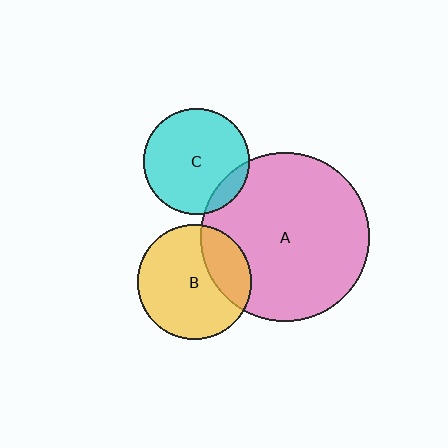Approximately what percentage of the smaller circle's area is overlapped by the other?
Approximately 25%.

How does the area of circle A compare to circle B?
Approximately 2.2 times.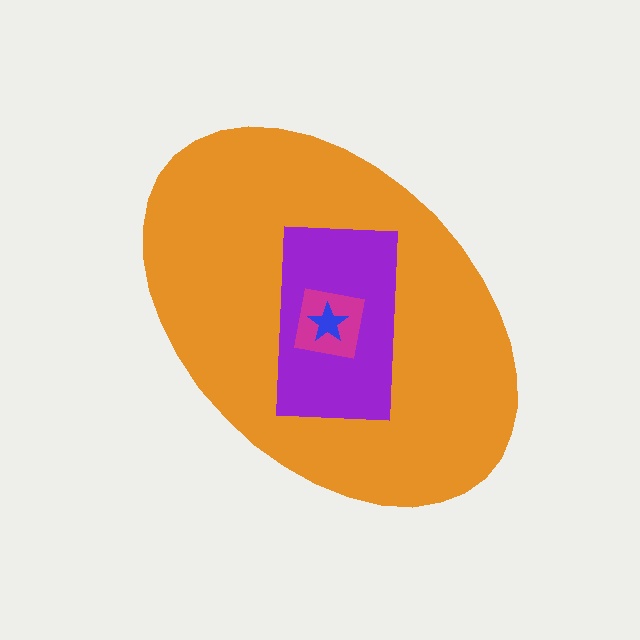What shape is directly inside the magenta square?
The blue star.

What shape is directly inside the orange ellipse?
The purple rectangle.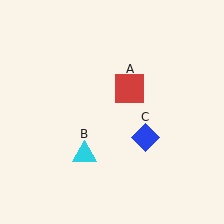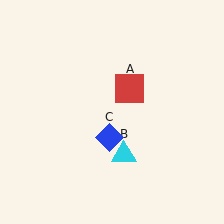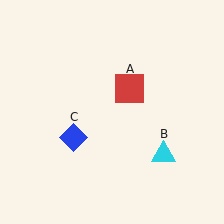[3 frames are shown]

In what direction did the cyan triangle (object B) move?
The cyan triangle (object B) moved right.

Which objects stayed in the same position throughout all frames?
Red square (object A) remained stationary.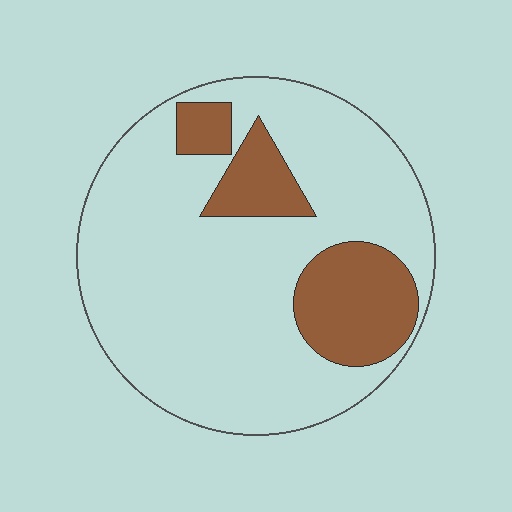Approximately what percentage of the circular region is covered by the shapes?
Approximately 20%.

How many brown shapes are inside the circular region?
3.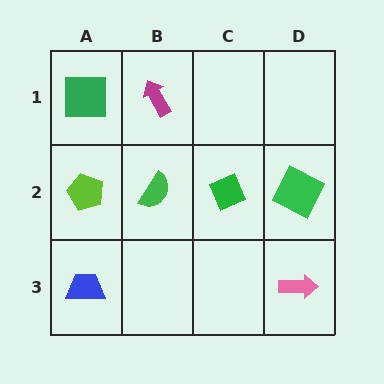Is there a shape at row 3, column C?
No, that cell is empty.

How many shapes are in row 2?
4 shapes.